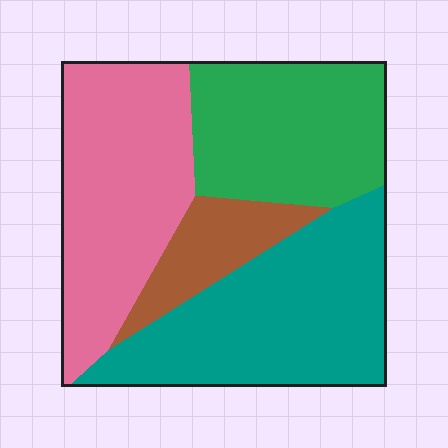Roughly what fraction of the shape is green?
Green takes up between a quarter and a half of the shape.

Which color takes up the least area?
Brown, at roughly 10%.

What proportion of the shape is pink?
Pink covers about 30% of the shape.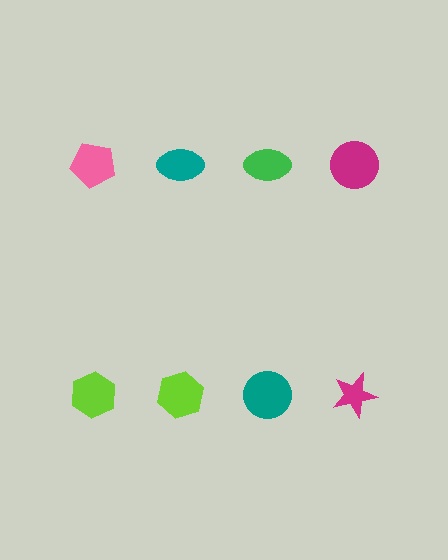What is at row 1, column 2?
A teal ellipse.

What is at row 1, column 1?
A pink pentagon.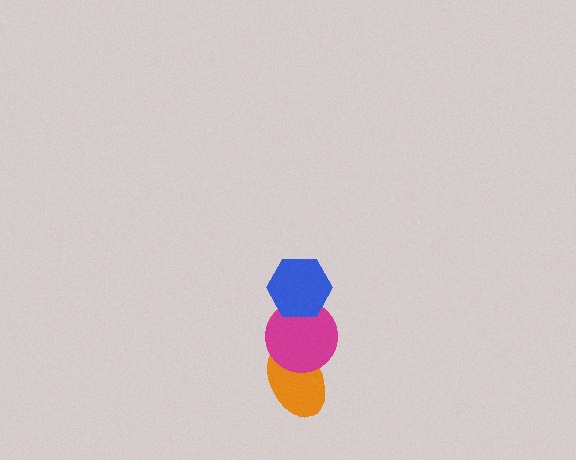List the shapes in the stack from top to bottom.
From top to bottom: the blue hexagon, the magenta circle, the orange ellipse.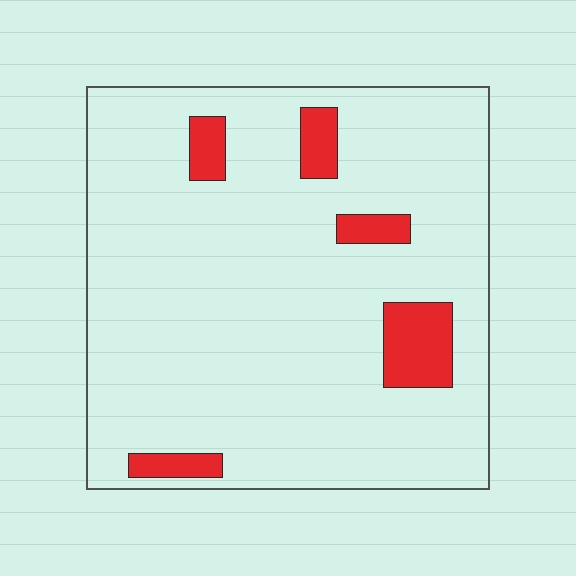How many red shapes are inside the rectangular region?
5.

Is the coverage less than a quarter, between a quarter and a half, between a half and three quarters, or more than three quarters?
Less than a quarter.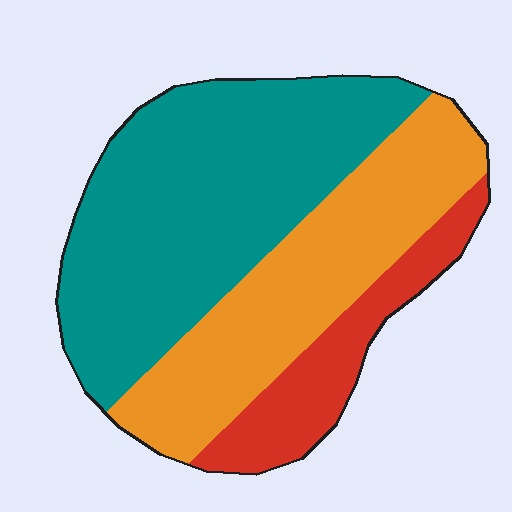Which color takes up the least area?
Red, at roughly 15%.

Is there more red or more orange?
Orange.